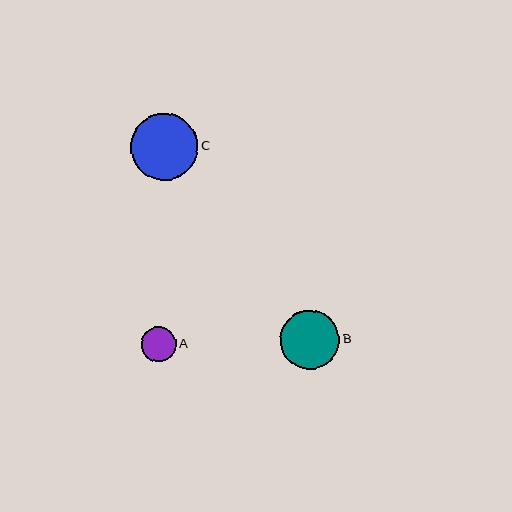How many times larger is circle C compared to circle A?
Circle C is approximately 1.9 times the size of circle A.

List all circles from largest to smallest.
From largest to smallest: C, B, A.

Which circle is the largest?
Circle C is the largest with a size of approximately 67 pixels.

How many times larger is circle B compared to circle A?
Circle B is approximately 1.7 times the size of circle A.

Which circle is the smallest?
Circle A is the smallest with a size of approximately 35 pixels.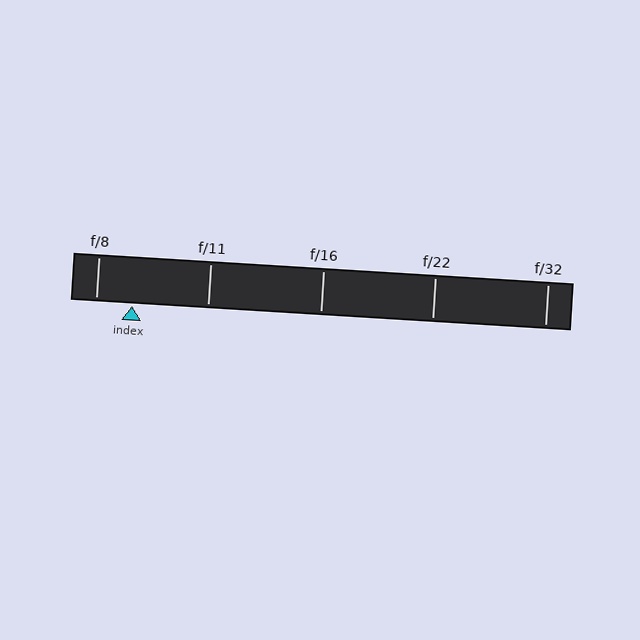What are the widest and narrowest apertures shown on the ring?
The widest aperture shown is f/8 and the narrowest is f/32.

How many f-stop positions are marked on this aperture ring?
There are 5 f-stop positions marked.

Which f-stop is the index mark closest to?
The index mark is closest to f/8.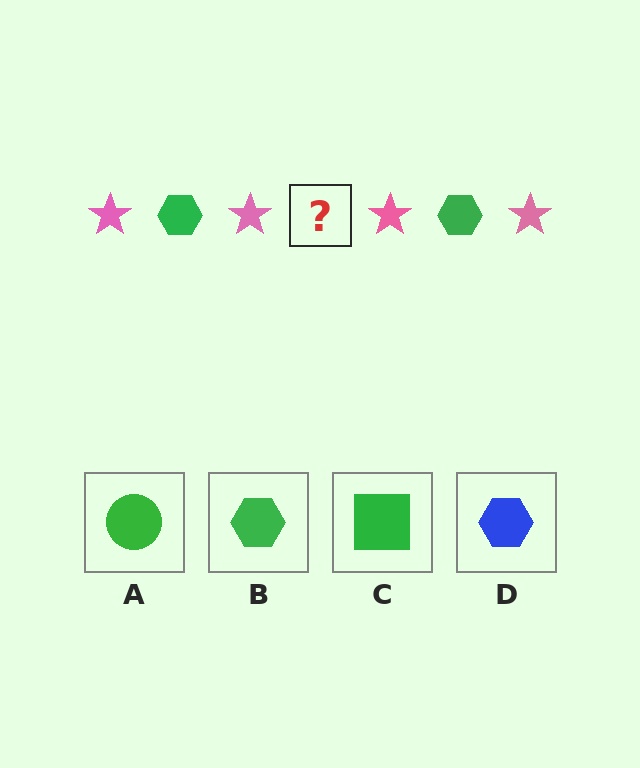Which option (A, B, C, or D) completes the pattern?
B.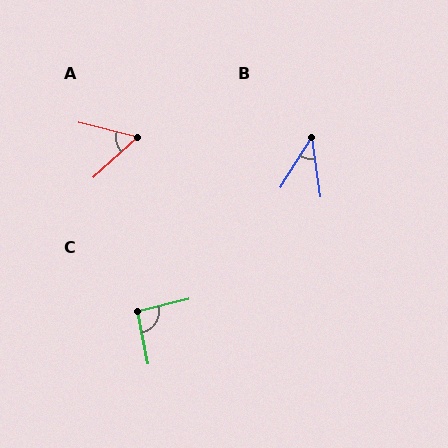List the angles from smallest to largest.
B (39°), A (56°), C (92°).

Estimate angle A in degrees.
Approximately 56 degrees.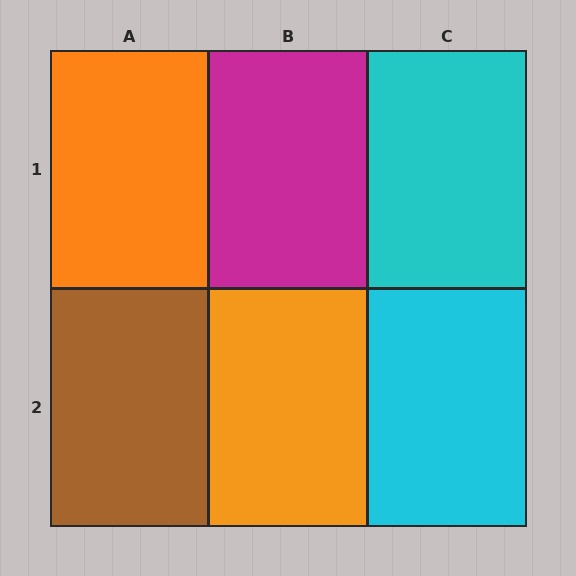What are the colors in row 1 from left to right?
Orange, magenta, cyan.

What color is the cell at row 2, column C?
Cyan.